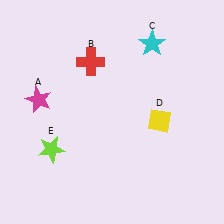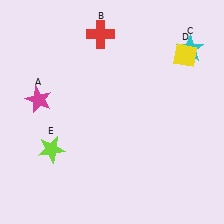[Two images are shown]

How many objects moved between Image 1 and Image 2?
3 objects moved between the two images.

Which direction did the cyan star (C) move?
The cyan star (C) moved right.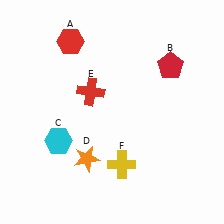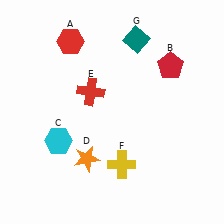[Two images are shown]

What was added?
A teal diamond (G) was added in Image 2.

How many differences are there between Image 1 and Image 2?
There is 1 difference between the two images.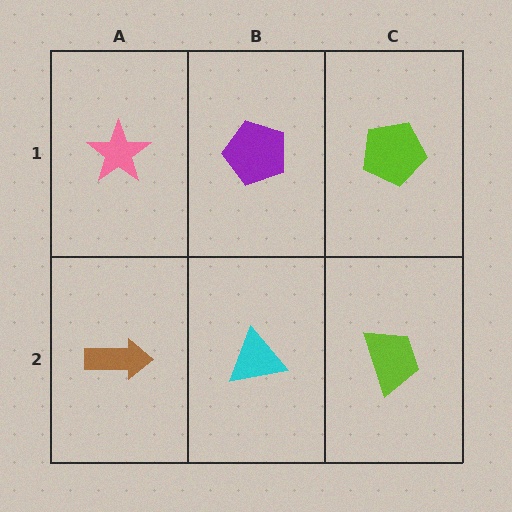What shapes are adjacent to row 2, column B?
A purple pentagon (row 1, column B), a brown arrow (row 2, column A), a lime trapezoid (row 2, column C).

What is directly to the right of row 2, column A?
A cyan triangle.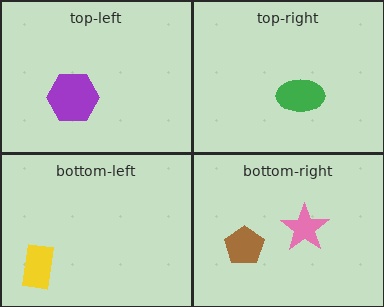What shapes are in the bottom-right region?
The pink star, the brown pentagon.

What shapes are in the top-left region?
The purple hexagon.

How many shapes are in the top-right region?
1.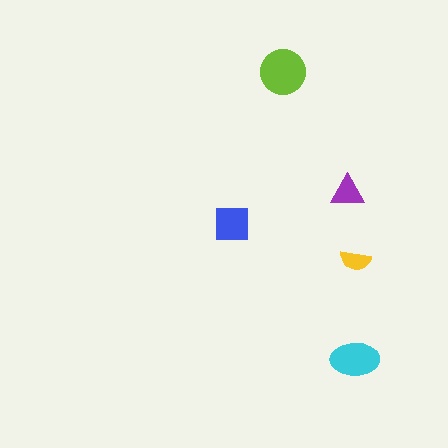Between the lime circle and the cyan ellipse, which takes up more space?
The lime circle.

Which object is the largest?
The lime circle.